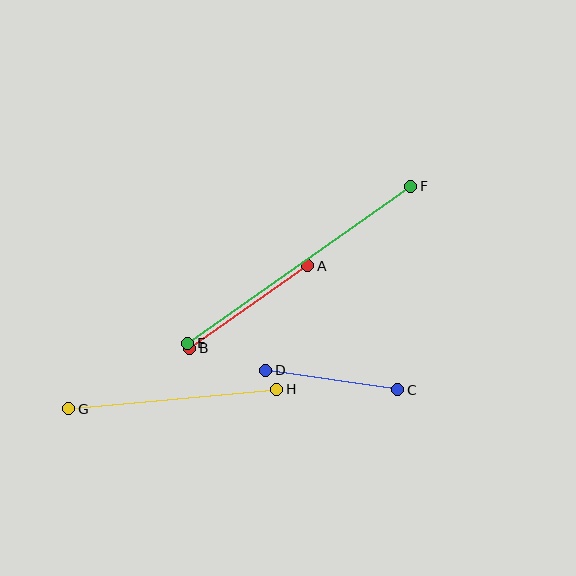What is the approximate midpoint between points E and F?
The midpoint is at approximately (299, 265) pixels.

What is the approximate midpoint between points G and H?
The midpoint is at approximately (173, 399) pixels.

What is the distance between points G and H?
The distance is approximately 209 pixels.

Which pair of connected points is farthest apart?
Points E and F are farthest apart.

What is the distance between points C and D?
The distance is approximately 134 pixels.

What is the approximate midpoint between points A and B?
The midpoint is at approximately (249, 307) pixels.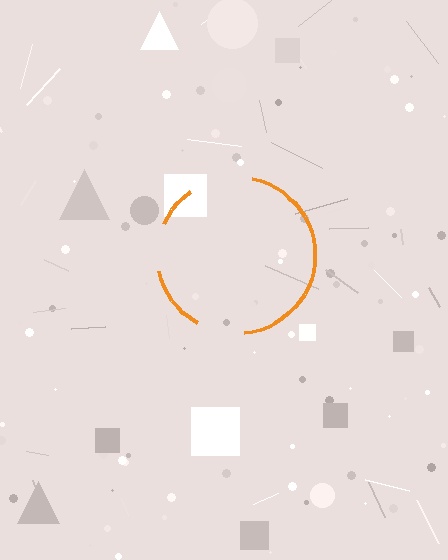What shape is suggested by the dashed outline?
The dashed outline suggests a circle.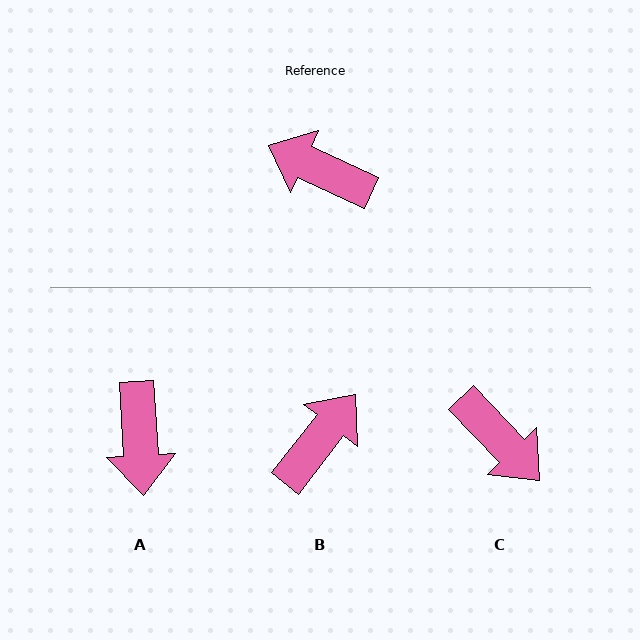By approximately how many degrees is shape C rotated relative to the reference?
Approximately 158 degrees counter-clockwise.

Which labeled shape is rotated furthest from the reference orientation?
C, about 158 degrees away.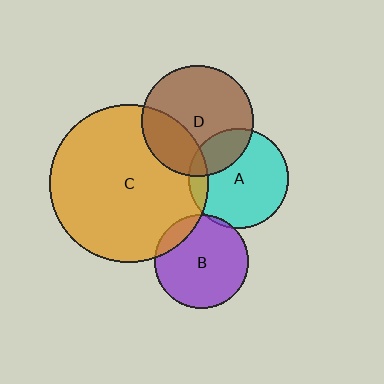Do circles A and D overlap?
Yes.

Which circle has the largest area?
Circle C (orange).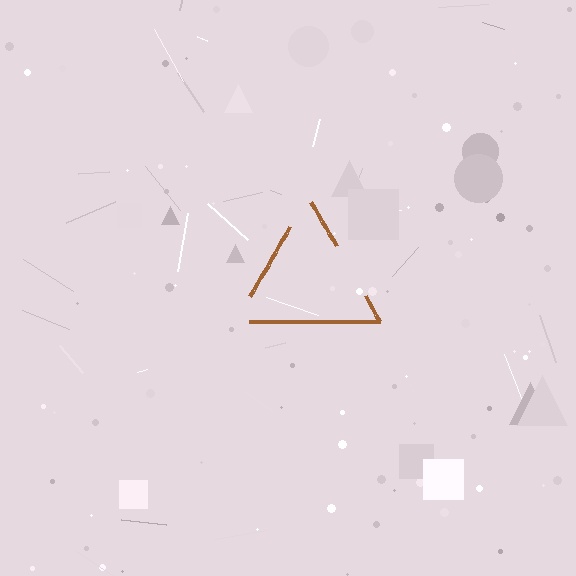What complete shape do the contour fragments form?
The contour fragments form a triangle.